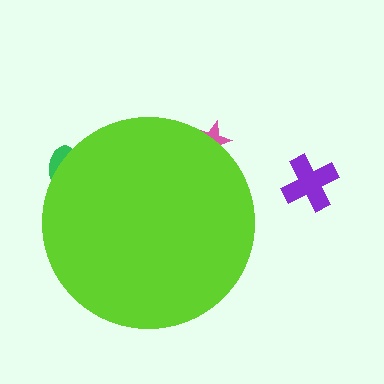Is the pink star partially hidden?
Yes, the pink star is partially hidden behind the lime circle.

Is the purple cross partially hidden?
No, the purple cross is fully visible.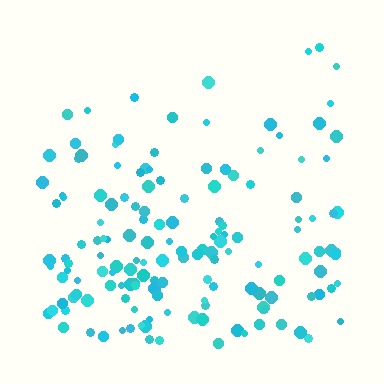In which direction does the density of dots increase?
From top to bottom, with the bottom side densest.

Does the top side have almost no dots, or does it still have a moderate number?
Still a moderate number, just noticeably fewer than the bottom.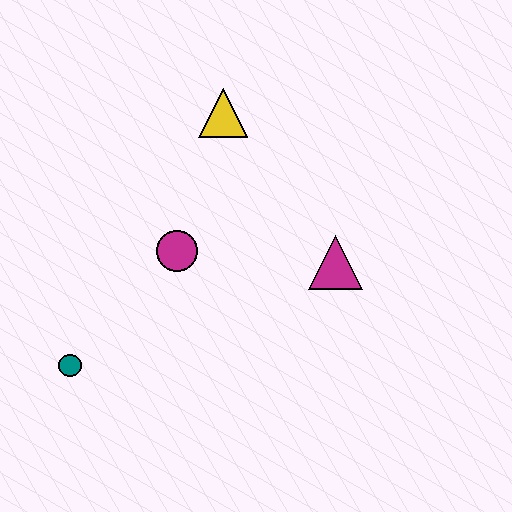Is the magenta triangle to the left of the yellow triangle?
No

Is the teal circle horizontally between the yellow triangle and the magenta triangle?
No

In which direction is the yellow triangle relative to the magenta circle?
The yellow triangle is above the magenta circle.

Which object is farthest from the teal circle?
The yellow triangle is farthest from the teal circle.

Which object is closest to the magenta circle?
The yellow triangle is closest to the magenta circle.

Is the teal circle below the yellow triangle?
Yes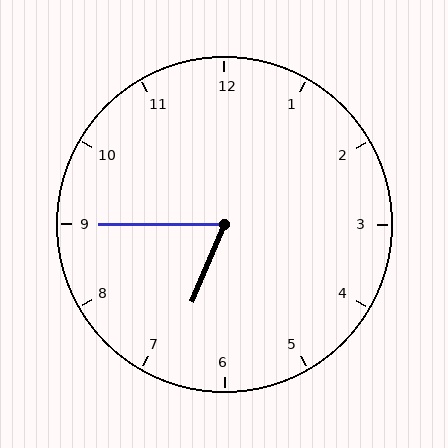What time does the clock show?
6:45.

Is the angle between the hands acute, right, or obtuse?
It is acute.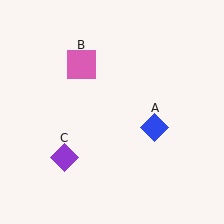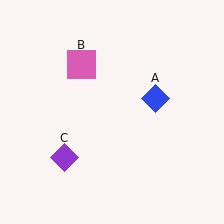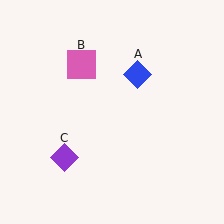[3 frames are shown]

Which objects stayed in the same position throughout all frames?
Pink square (object B) and purple diamond (object C) remained stationary.